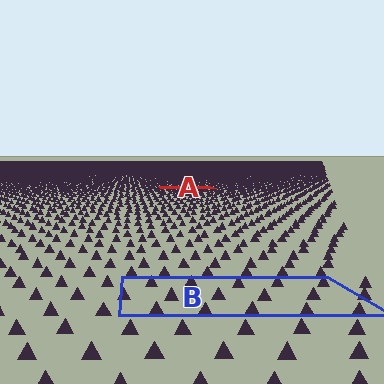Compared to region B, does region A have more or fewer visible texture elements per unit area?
Region A has more texture elements per unit area — they are packed more densely because it is farther away.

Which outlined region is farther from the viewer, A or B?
Region A is farther from the viewer — the texture elements inside it appear smaller and more densely packed.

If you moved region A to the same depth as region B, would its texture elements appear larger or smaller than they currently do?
They would appear larger. At a closer depth, the same texture elements are projected at a bigger on-screen size.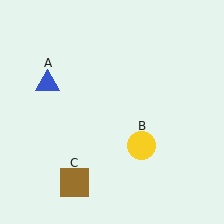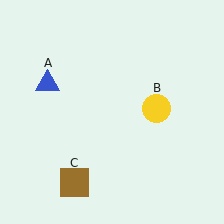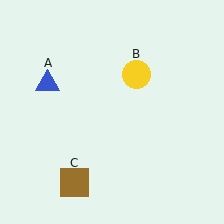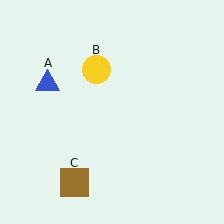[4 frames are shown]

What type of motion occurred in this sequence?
The yellow circle (object B) rotated counterclockwise around the center of the scene.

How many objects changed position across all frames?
1 object changed position: yellow circle (object B).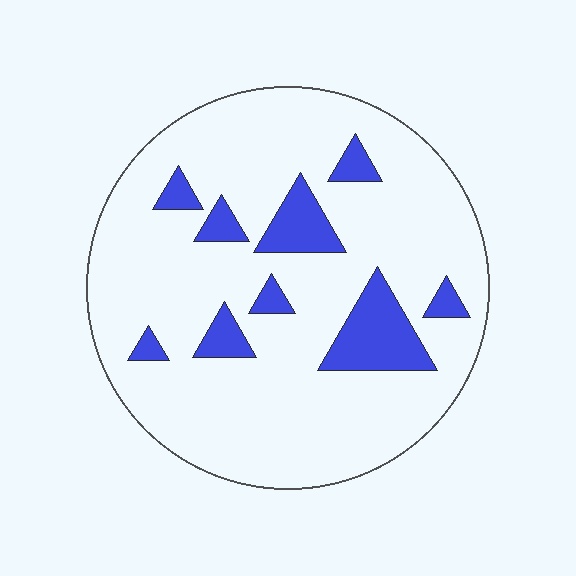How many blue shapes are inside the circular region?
9.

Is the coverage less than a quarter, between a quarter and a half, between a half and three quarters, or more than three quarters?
Less than a quarter.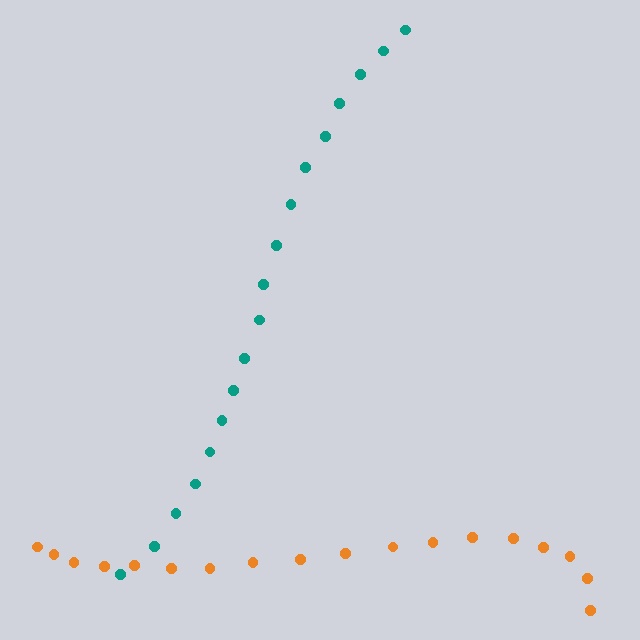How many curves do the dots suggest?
There are 2 distinct paths.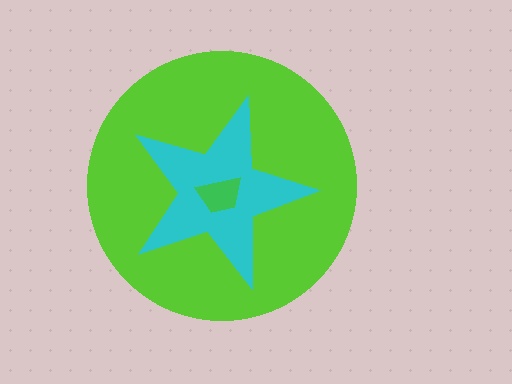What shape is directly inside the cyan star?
The green trapezoid.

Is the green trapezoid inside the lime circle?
Yes.